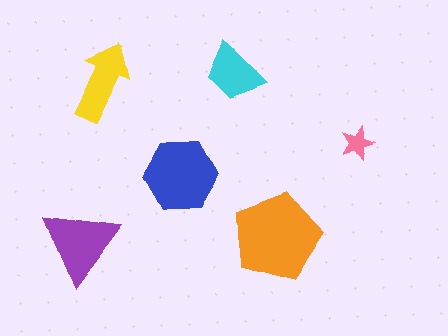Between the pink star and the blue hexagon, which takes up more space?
The blue hexagon.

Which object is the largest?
The orange pentagon.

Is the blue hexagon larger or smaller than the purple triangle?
Larger.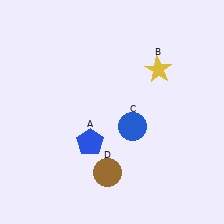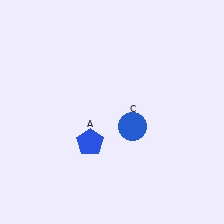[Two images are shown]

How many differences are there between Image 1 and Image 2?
There are 2 differences between the two images.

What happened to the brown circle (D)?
The brown circle (D) was removed in Image 2. It was in the bottom-left area of Image 1.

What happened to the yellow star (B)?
The yellow star (B) was removed in Image 2. It was in the top-right area of Image 1.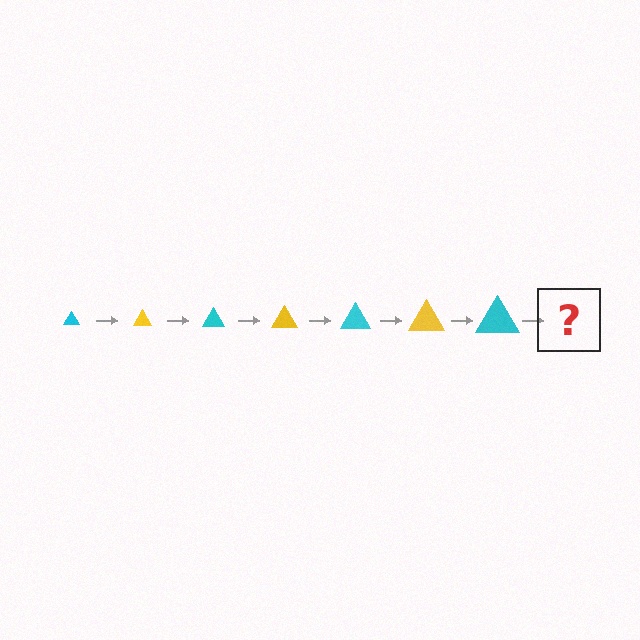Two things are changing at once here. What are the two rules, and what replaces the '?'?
The two rules are that the triangle grows larger each step and the color cycles through cyan and yellow. The '?' should be a yellow triangle, larger than the previous one.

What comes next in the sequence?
The next element should be a yellow triangle, larger than the previous one.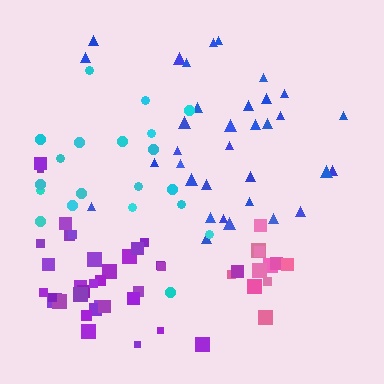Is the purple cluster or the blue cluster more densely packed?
Purple.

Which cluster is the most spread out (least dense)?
Cyan.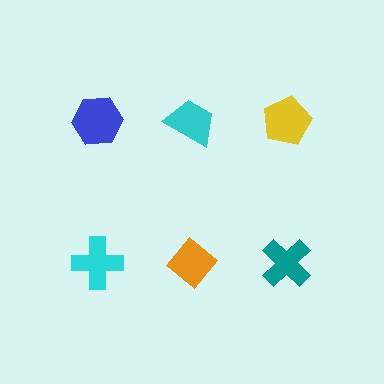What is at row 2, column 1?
A cyan cross.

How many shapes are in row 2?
3 shapes.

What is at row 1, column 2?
A cyan trapezoid.